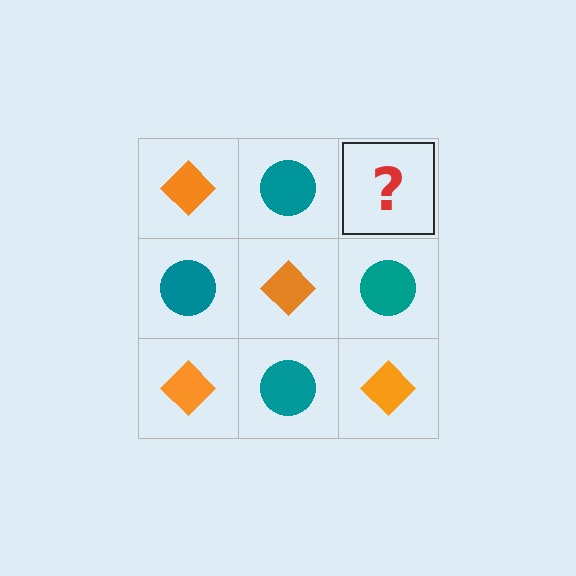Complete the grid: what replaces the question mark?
The question mark should be replaced with an orange diamond.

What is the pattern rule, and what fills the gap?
The rule is that it alternates orange diamond and teal circle in a checkerboard pattern. The gap should be filled with an orange diamond.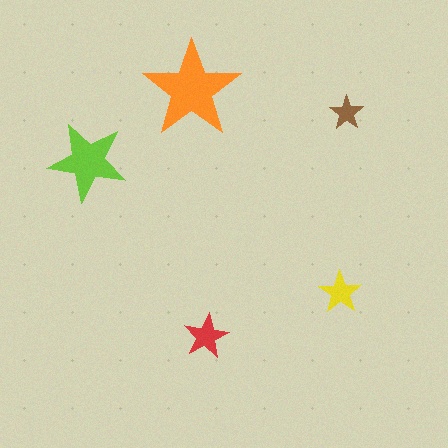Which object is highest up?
The orange star is topmost.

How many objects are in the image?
There are 5 objects in the image.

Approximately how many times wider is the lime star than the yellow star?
About 2 times wider.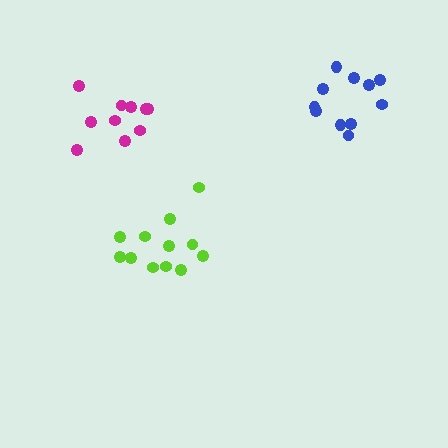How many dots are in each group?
Group 1: 12 dots, Group 2: 11 dots, Group 3: 10 dots (33 total).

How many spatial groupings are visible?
There are 3 spatial groupings.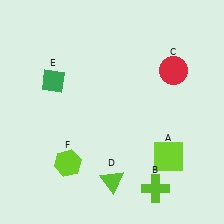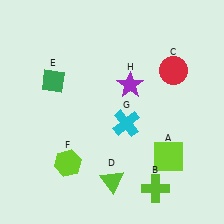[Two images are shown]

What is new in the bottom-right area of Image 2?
A cyan cross (G) was added in the bottom-right area of Image 2.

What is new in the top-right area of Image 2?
A purple star (H) was added in the top-right area of Image 2.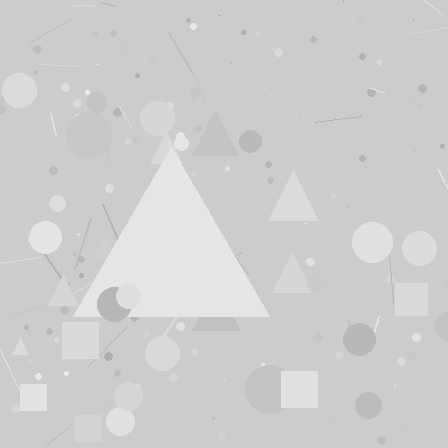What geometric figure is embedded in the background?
A triangle is embedded in the background.